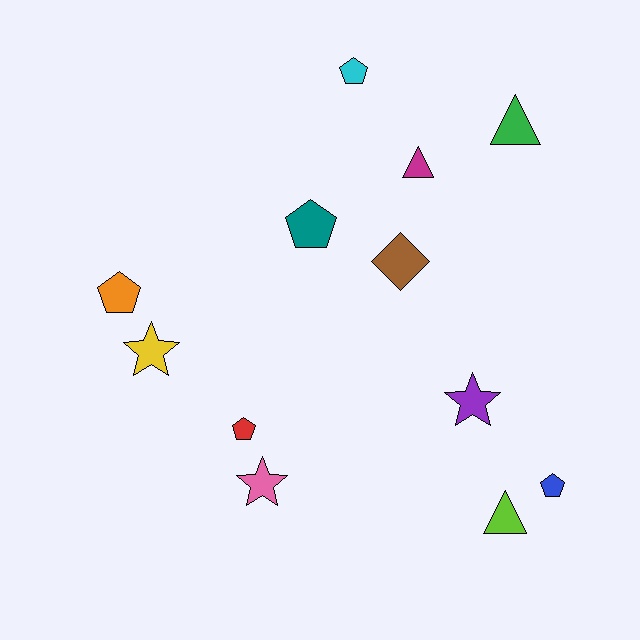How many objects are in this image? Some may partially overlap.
There are 12 objects.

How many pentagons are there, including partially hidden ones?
There are 5 pentagons.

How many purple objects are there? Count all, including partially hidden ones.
There is 1 purple object.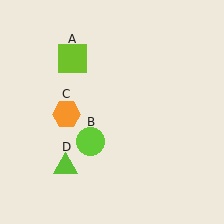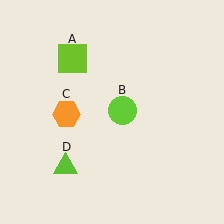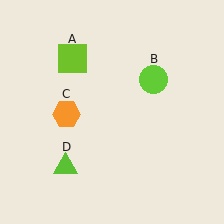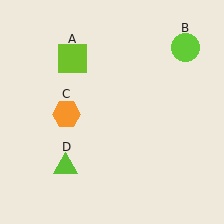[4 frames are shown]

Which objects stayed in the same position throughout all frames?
Lime square (object A) and orange hexagon (object C) and lime triangle (object D) remained stationary.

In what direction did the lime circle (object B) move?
The lime circle (object B) moved up and to the right.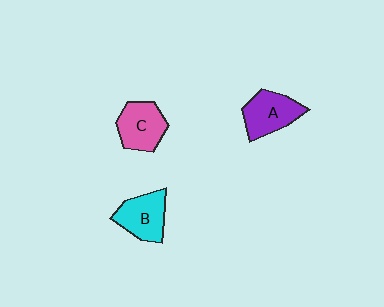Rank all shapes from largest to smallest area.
From largest to smallest: A (purple), C (pink), B (cyan).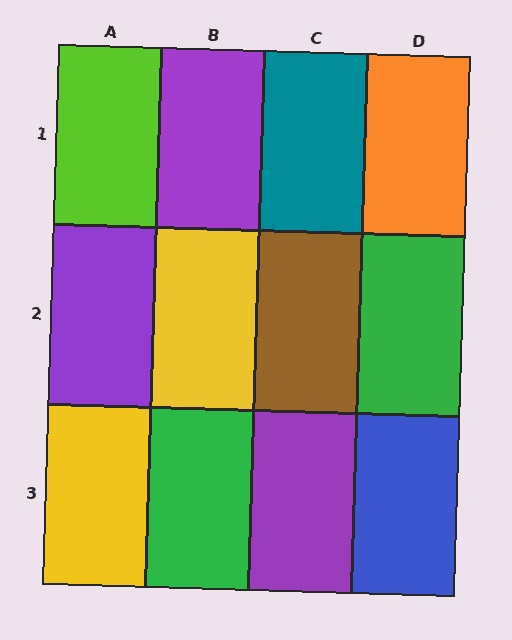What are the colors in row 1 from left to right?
Lime, purple, teal, orange.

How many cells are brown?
1 cell is brown.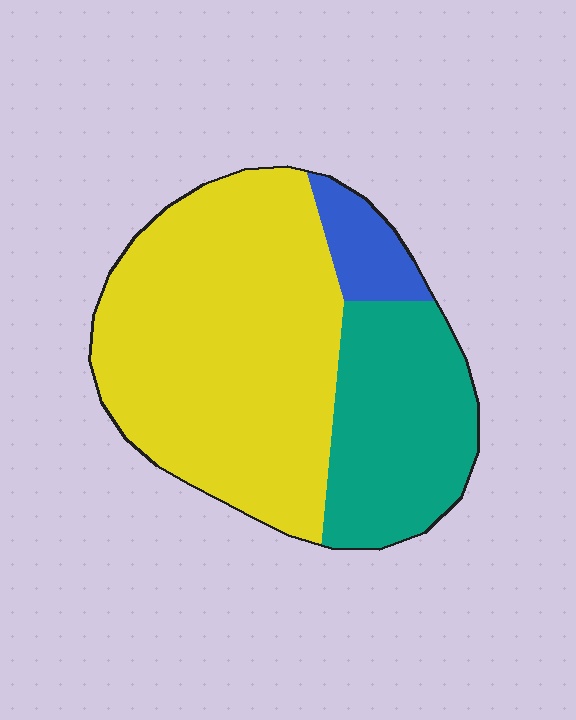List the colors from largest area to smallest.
From largest to smallest: yellow, teal, blue.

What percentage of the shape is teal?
Teal covers around 30% of the shape.